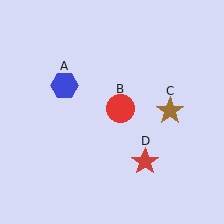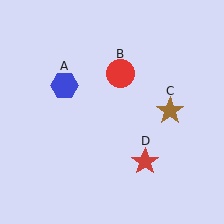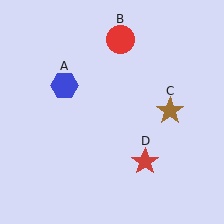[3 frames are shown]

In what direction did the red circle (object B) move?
The red circle (object B) moved up.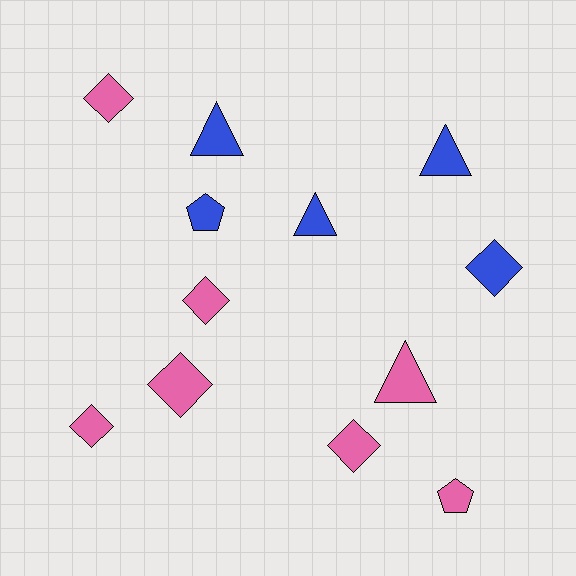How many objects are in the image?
There are 12 objects.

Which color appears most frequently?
Pink, with 7 objects.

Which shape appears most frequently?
Diamond, with 6 objects.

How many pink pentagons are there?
There is 1 pink pentagon.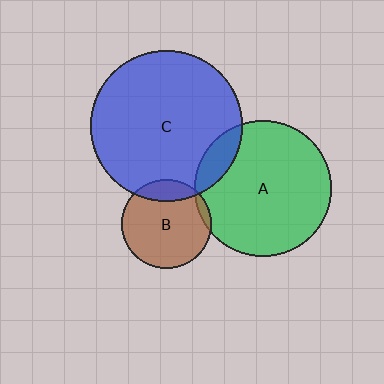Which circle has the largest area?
Circle C (blue).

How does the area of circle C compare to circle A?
Approximately 1.2 times.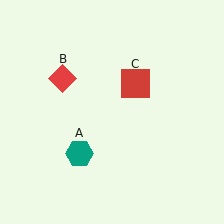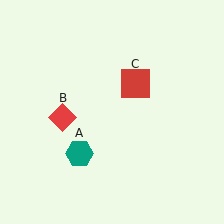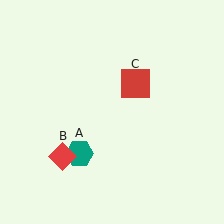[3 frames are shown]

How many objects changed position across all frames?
1 object changed position: red diamond (object B).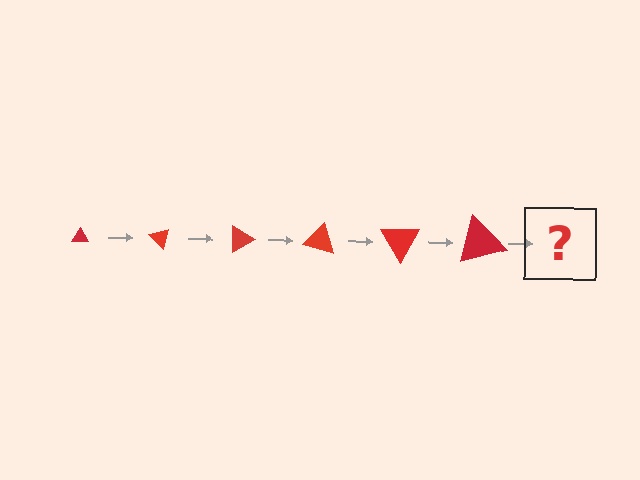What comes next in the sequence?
The next element should be a triangle, larger than the previous one and rotated 270 degrees from the start.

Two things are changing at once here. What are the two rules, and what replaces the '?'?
The two rules are that the triangle grows larger each step and it rotates 45 degrees each step. The '?' should be a triangle, larger than the previous one and rotated 270 degrees from the start.